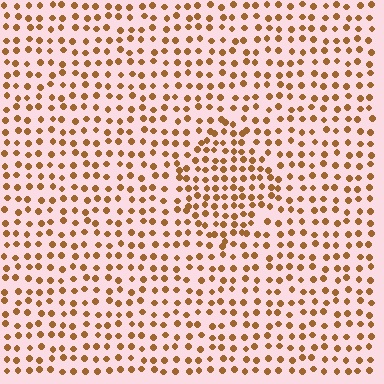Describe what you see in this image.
The image contains small brown elements arranged at two different densities. A diamond-shaped region is visible where the elements are more densely packed than the surrounding area.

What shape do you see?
I see a diamond.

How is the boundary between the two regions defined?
The boundary is defined by a change in element density (approximately 1.5x ratio). All elements are the same color, size, and shape.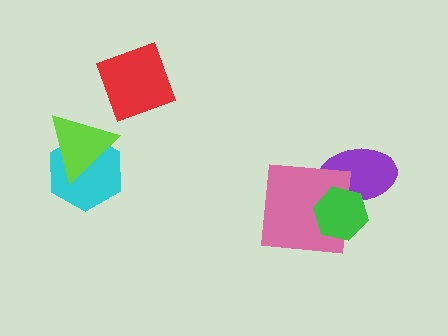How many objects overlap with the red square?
0 objects overlap with the red square.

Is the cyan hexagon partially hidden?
Yes, it is partially covered by another shape.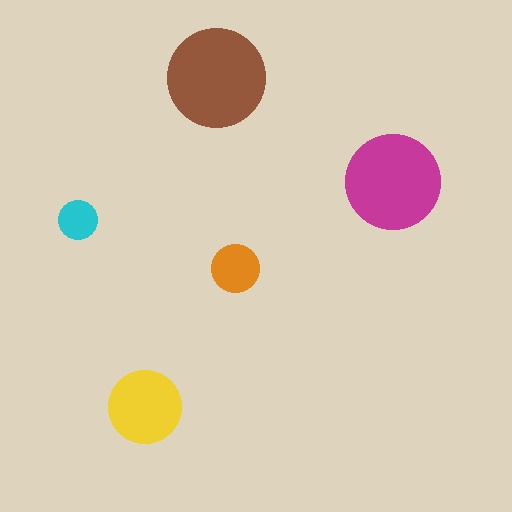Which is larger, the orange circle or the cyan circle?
The orange one.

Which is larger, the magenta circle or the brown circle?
The brown one.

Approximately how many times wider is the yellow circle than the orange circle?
About 1.5 times wider.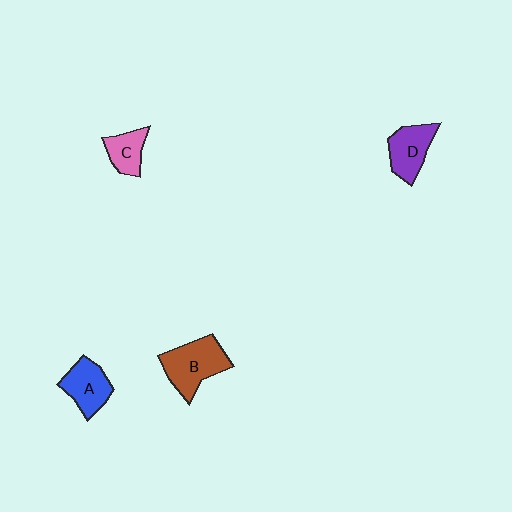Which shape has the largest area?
Shape B (brown).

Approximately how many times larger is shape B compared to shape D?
Approximately 1.3 times.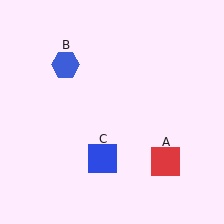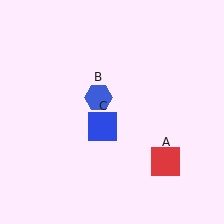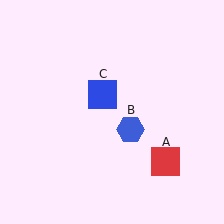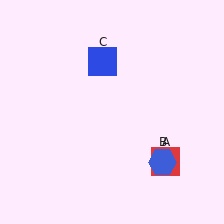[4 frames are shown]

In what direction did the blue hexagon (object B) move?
The blue hexagon (object B) moved down and to the right.